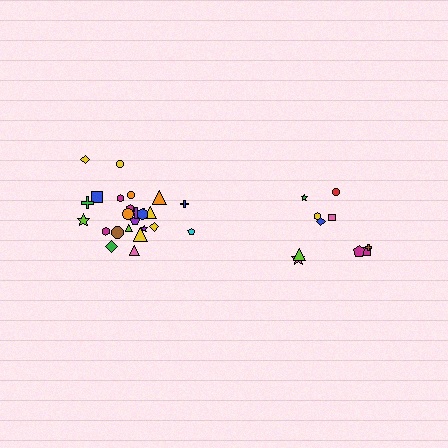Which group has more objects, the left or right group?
The left group.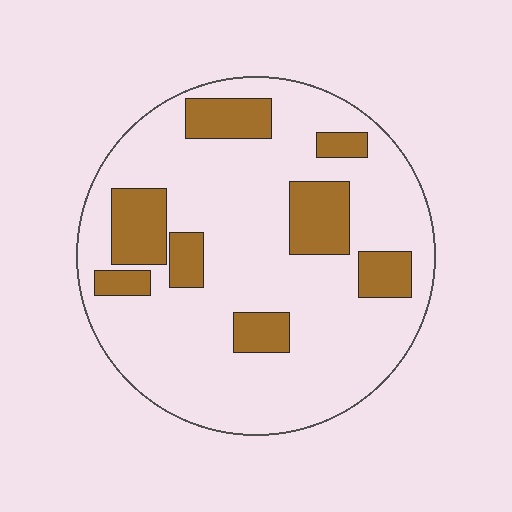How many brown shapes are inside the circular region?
8.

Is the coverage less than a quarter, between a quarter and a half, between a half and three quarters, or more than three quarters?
Less than a quarter.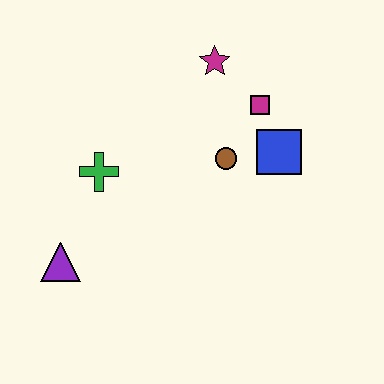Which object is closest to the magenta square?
The blue square is closest to the magenta square.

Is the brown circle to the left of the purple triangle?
No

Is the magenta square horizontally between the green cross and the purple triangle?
No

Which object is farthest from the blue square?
The purple triangle is farthest from the blue square.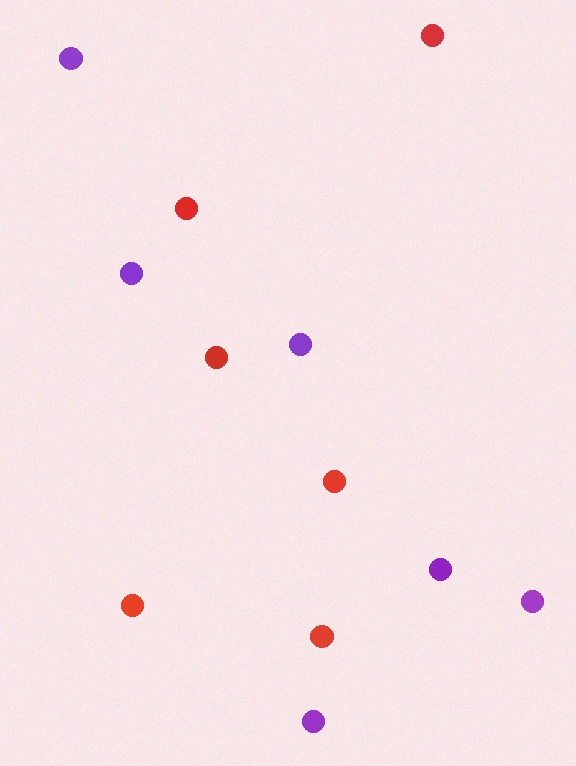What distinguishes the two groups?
There are 2 groups: one group of red circles (6) and one group of purple circles (6).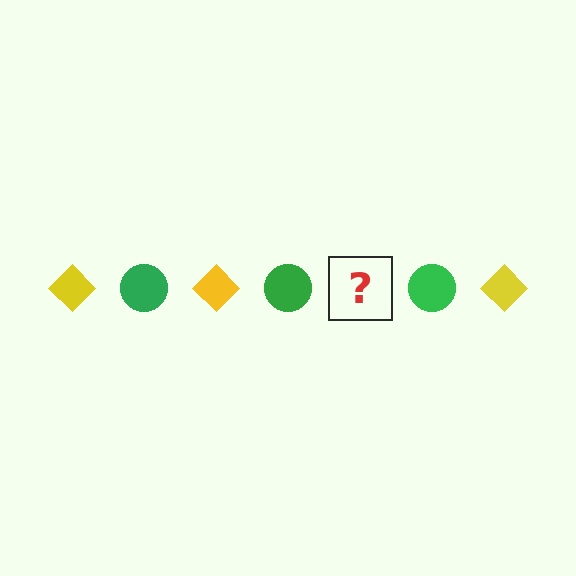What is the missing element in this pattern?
The missing element is a yellow diamond.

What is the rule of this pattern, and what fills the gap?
The rule is that the pattern alternates between yellow diamond and green circle. The gap should be filled with a yellow diamond.